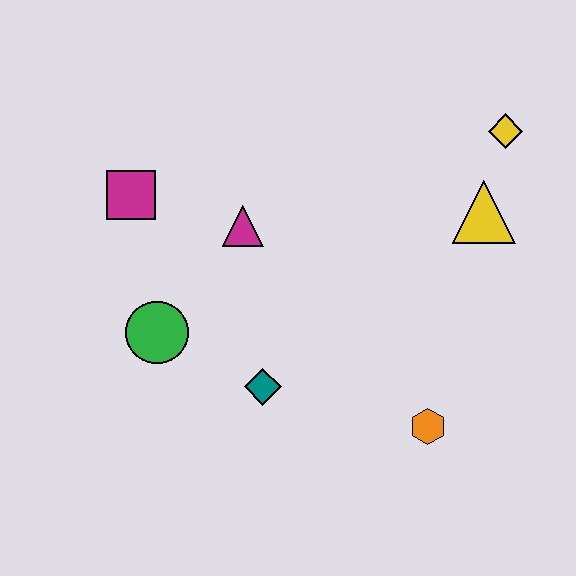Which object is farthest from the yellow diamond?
The green circle is farthest from the yellow diamond.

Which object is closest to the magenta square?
The magenta triangle is closest to the magenta square.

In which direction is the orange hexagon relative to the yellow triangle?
The orange hexagon is below the yellow triangle.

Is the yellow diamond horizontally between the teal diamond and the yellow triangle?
No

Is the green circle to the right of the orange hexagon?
No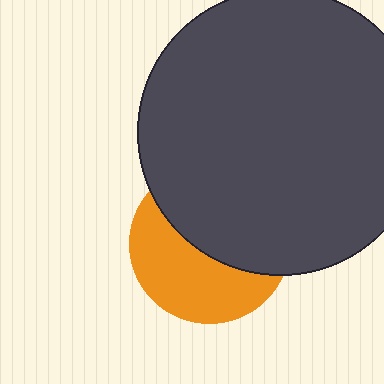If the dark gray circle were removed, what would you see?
You would see the complete orange circle.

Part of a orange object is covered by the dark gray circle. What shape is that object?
It is a circle.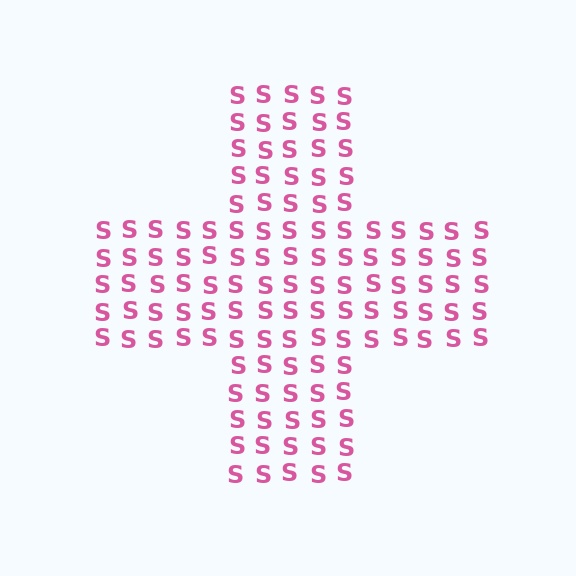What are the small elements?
The small elements are letter S's.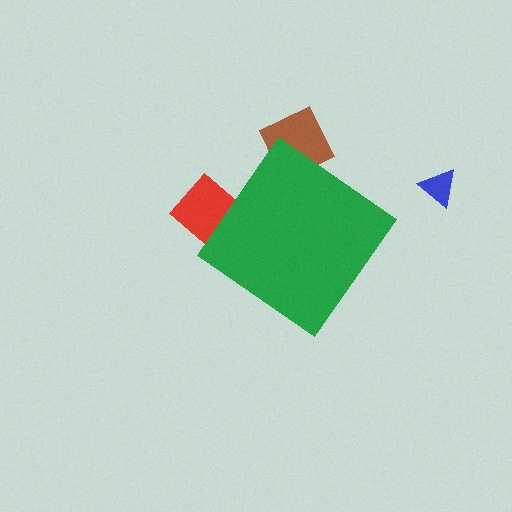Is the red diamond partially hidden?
Yes, the red diamond is partially hidden behind the green diamond.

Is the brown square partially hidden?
Yes, the brown square is partially hidden behind the green diamond.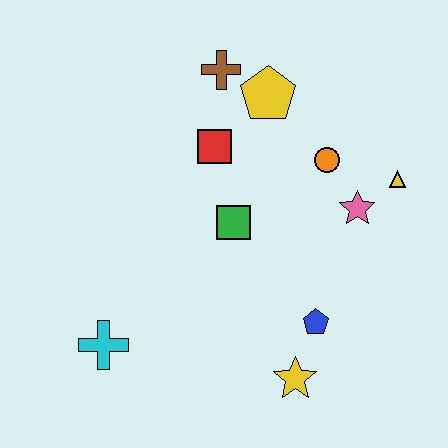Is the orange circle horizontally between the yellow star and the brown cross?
No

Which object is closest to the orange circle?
The pink star is closest to the orange circle.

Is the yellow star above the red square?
No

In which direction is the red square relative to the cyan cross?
The red square is above the cyan cross.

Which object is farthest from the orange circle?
The cyan cross is farthest from the orange circle.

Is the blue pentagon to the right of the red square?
Yes